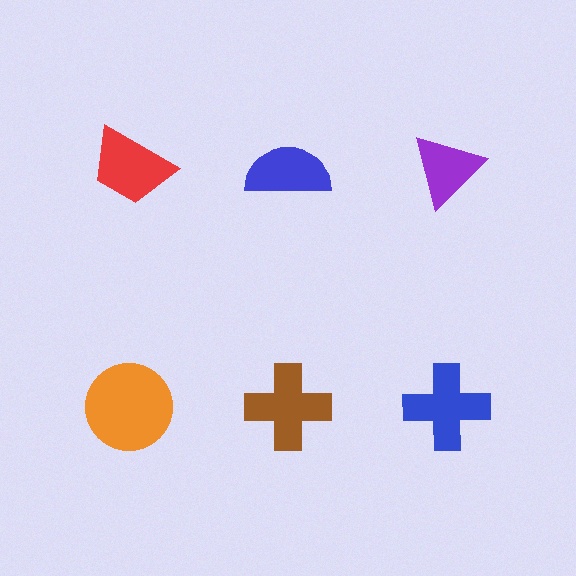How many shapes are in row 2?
3 shapes.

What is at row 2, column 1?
An orange circle.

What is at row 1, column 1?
A red trapezoid.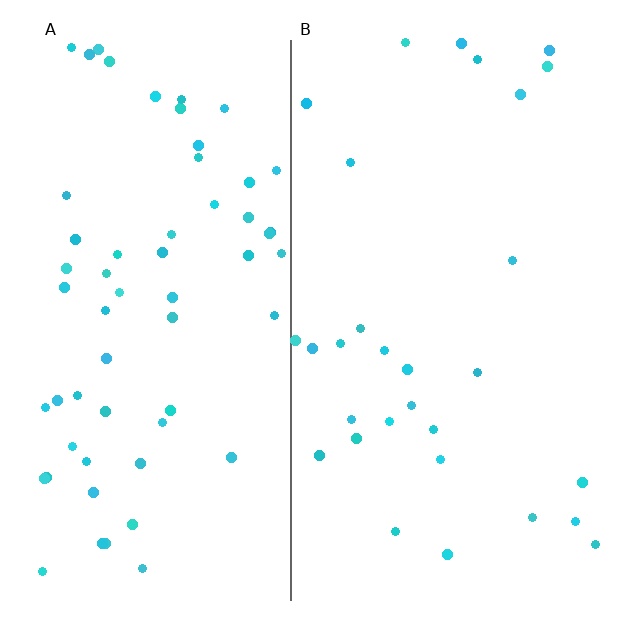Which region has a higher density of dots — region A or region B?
A (the left).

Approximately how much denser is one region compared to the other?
Approximately 2.1× — region A over region B.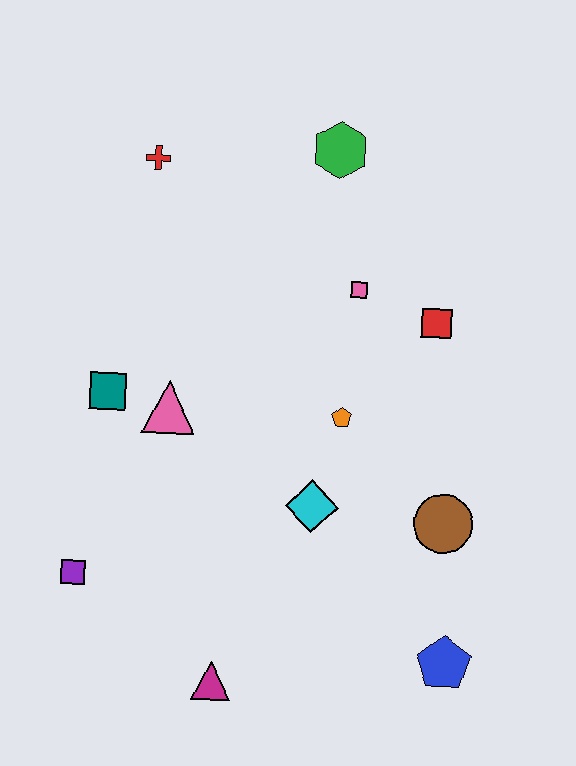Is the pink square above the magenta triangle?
Yes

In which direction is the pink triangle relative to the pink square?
The pink triangle is to the left of the pink square.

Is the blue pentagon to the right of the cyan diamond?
Yes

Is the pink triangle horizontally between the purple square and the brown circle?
Yes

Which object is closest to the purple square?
The magenta triangle is closest to the purple square.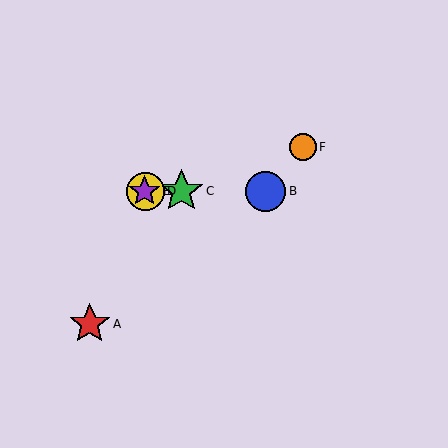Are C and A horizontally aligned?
No, C is at y≈191 and A is at y≈324.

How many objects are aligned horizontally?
4 objects (B, C, D, E) are aligned horizontally.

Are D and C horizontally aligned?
Yes, both are at y≈191.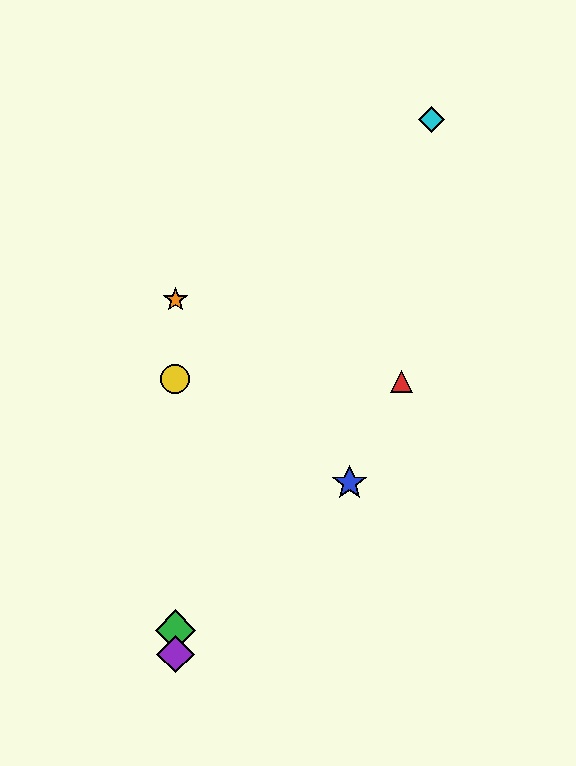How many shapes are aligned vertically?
4 shapes (the green diamond, the yellow circle, the purple diamond, the orange star) are aligned vertically.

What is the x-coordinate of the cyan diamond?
The cyan diamond is at x≈431.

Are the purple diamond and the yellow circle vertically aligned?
Yes, both are at x≈175.